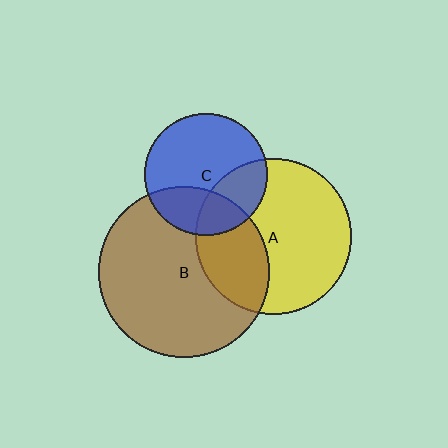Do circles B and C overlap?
Yes.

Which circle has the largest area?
Circle B (brown).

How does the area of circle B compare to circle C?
Approximately 1.9 times.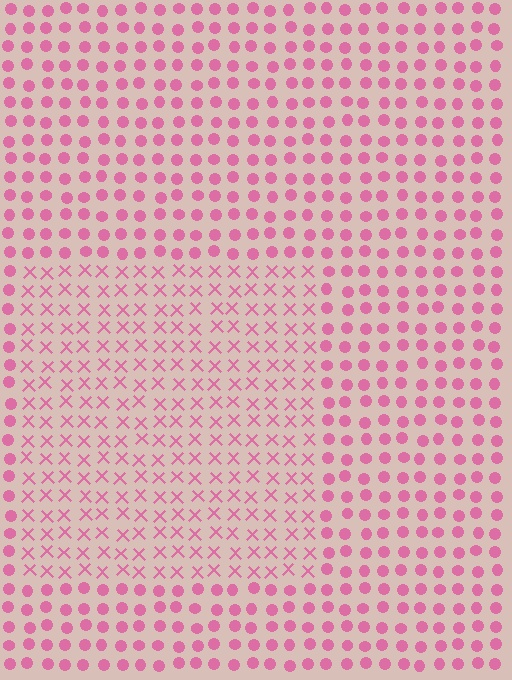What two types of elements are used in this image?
The image uses X marks inside the rectangle region and circles outside it.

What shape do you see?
I see a rectangle.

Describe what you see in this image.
The image is filled with small pink elements arranged in a uniform grid. A rectangle-shaped region contains X marks, while the surrounding area contains circles. The boundary is defined purely by the change in element shape.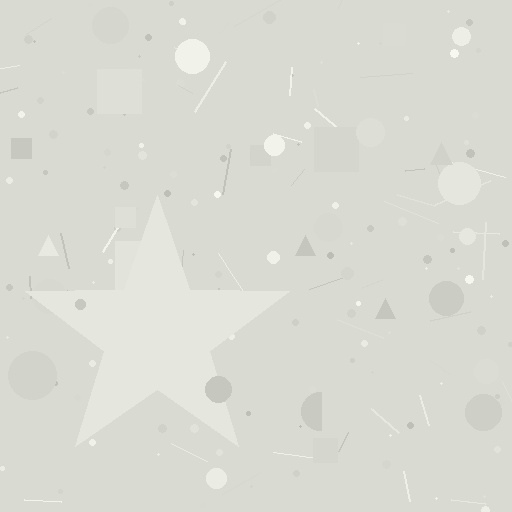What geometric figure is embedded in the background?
A star is embedded in the background.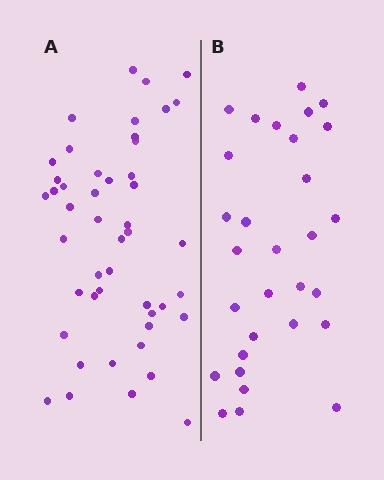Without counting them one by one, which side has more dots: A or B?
Region A (the left region) has more dots.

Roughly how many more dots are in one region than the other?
Region A has approximately 15 more dots than region B.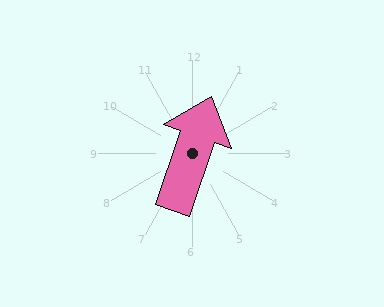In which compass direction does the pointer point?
North.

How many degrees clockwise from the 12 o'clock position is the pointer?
Approximately 19 degrees.